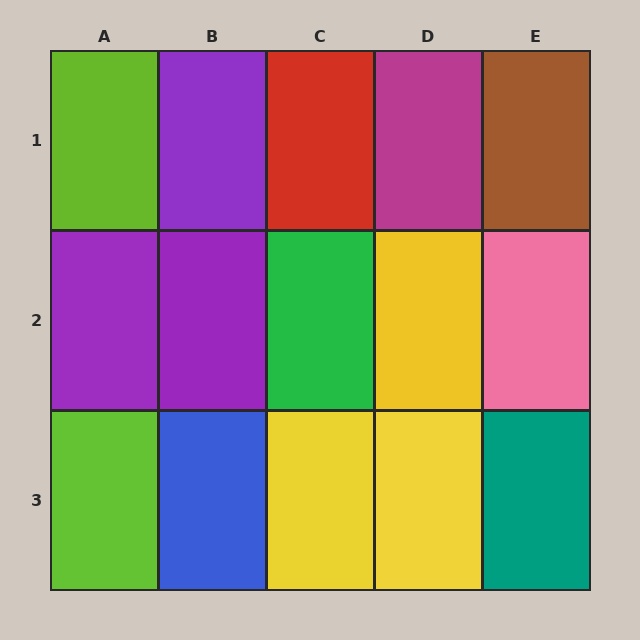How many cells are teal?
1 cell is teal.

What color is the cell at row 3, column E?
Teal.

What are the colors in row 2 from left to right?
Purple, purple, green, yellow, pink.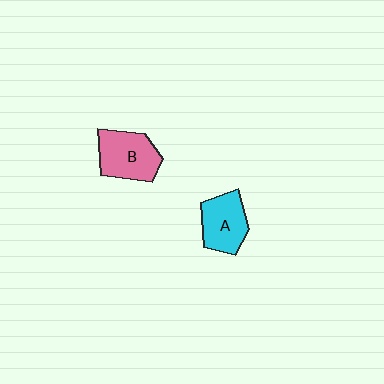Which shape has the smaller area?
Shape A (cyan).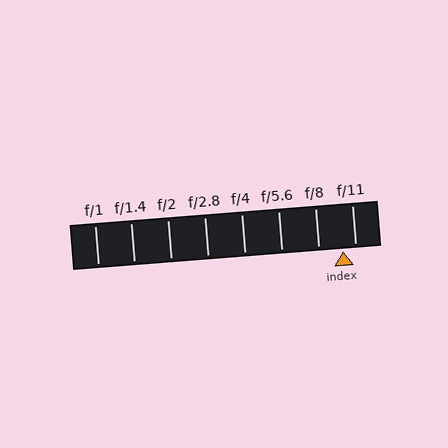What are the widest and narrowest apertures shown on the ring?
The widest aperture shown is f/1 and the narrowest is f/11.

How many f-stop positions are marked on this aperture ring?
There are 8 f-stop positions marked.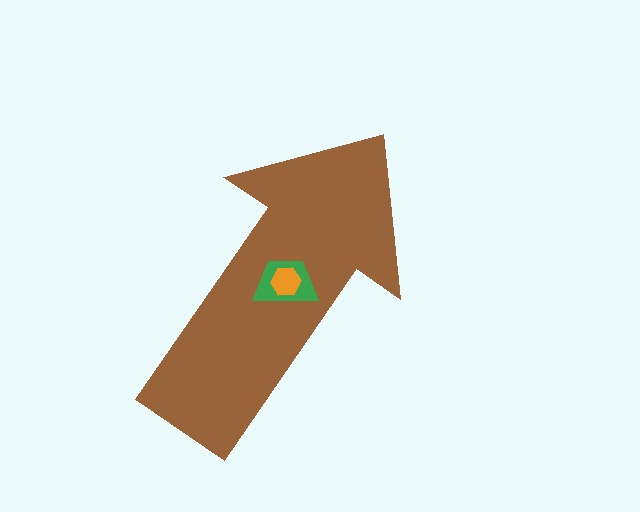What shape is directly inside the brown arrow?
The green trapezoid.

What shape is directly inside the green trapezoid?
The orange hexagon.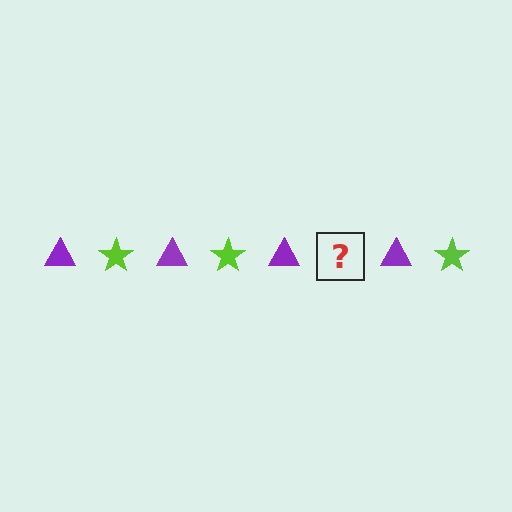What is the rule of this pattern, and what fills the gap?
The rule is that the pattern alternates between purple triangle and lime star. The gap should be filled with a lime star.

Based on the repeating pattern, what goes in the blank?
The blank should be a lime star.